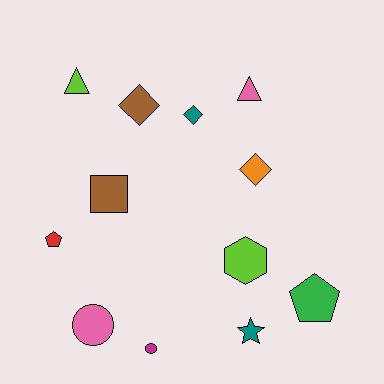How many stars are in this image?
There is 1 star.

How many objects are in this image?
There are 12 objects.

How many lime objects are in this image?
There are 2 lime objects.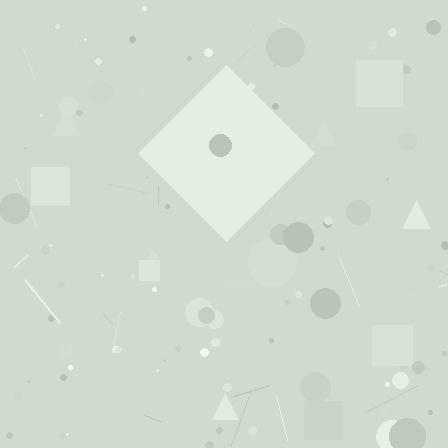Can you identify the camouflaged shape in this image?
The camouflaged shape is a diamond.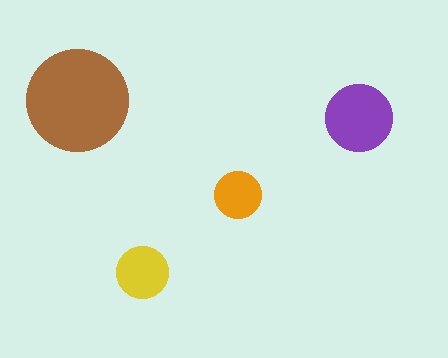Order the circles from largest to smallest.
the brown one, the purple one, the yellow one, the orange one.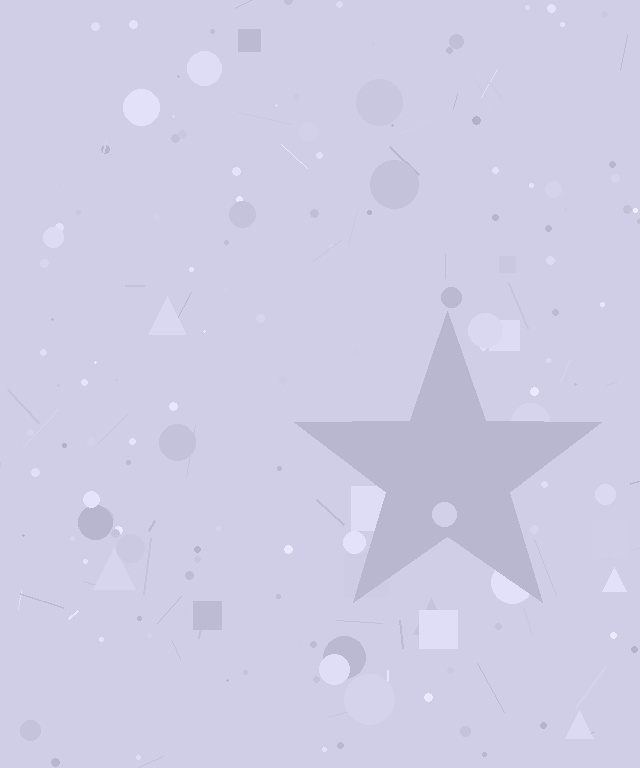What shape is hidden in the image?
A star is hidden in the image.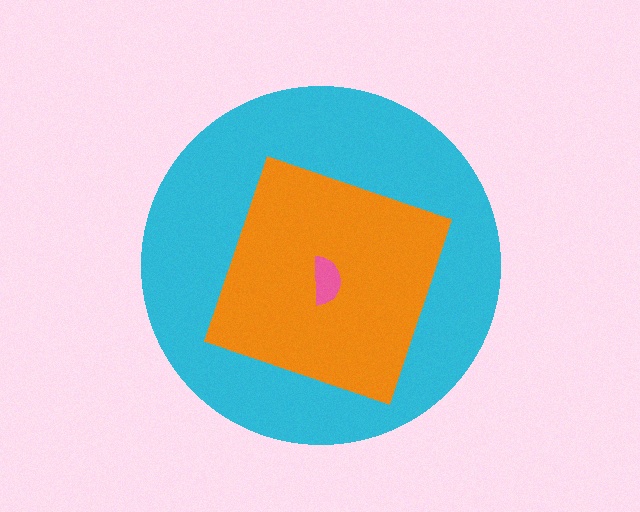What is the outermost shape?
The cyan circle.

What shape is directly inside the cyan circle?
The orange square.